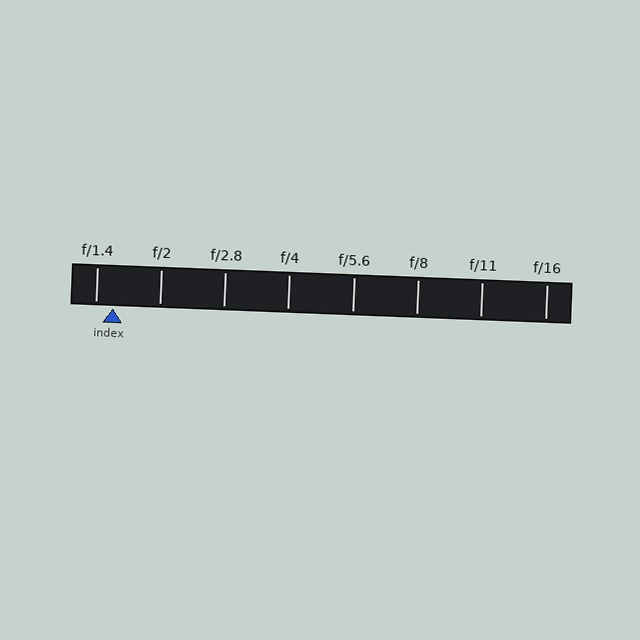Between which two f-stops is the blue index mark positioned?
The index mark is between f/1.4 and f/2.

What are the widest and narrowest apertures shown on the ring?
The widest aperture shown is f/1.4 and the narrowest is f/16.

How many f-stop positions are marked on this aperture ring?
There are 8 f-stop positions marked.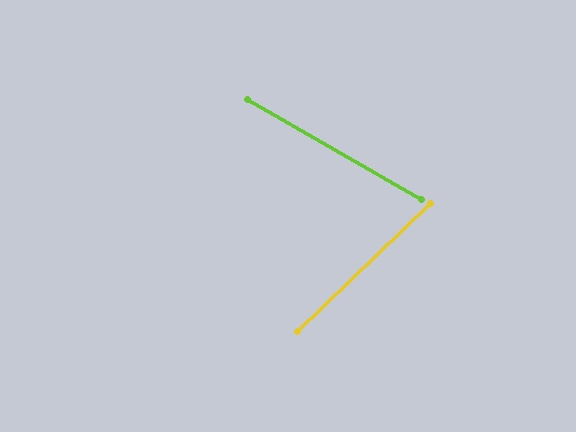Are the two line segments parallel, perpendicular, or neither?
Neither parallel nor perpendicular — they differ by about 74°.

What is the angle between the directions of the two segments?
Approximately 74 degrees.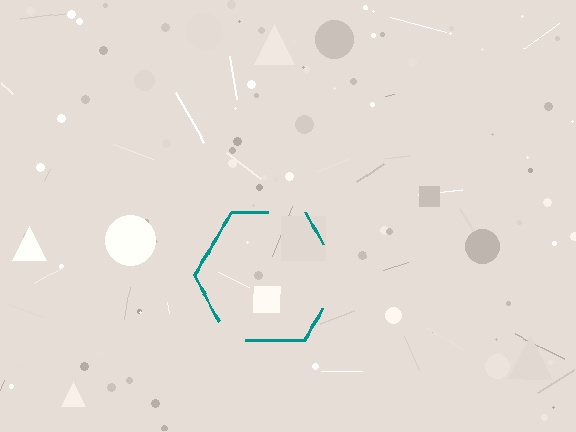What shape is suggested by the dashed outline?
The dashed outline suggests a hexagon.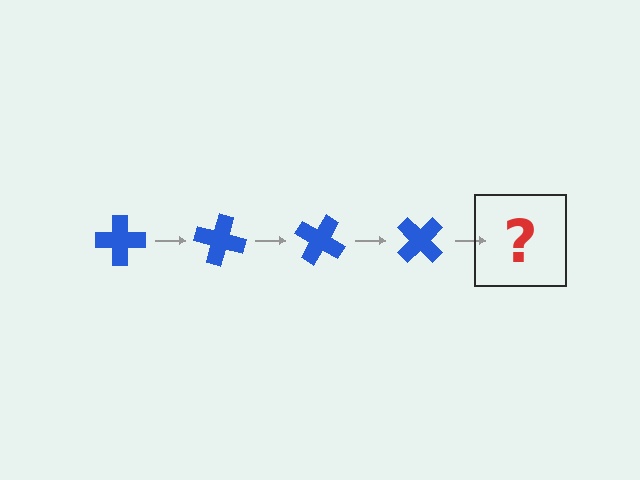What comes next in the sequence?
The next element should be a blue cross rotated 60 degrees.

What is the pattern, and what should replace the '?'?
The pattern is that the cross rotates 15 degrees each step. The '?' should be a blue cross rotated 60 degrees.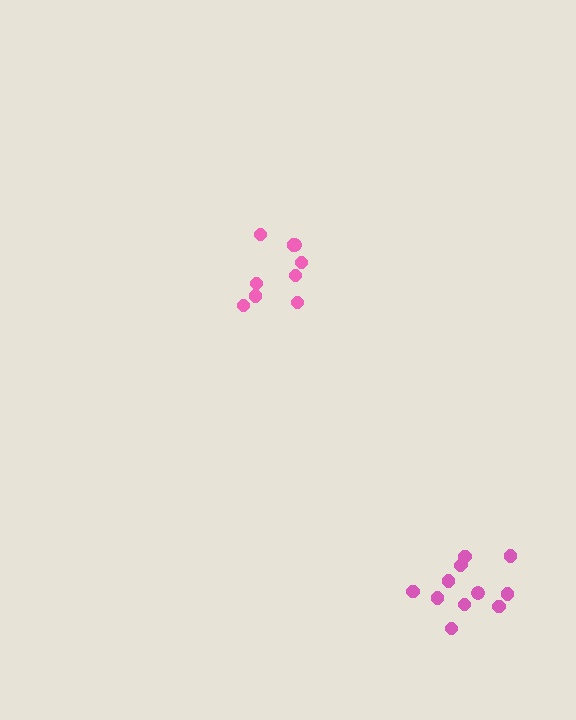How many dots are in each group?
Group 1: 12 dots, Group 2: 9 dots (21 total).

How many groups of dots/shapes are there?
There are 2 groups.